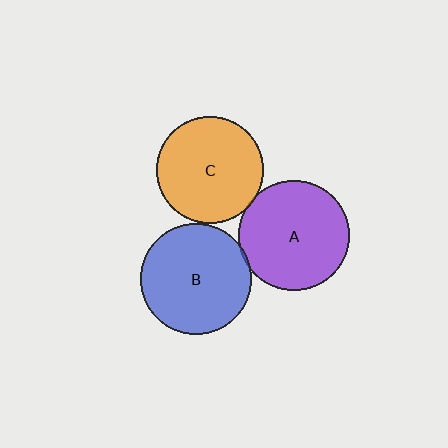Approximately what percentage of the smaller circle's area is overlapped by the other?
Approximately 5%.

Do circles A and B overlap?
Yes.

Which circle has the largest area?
Circle B (blue).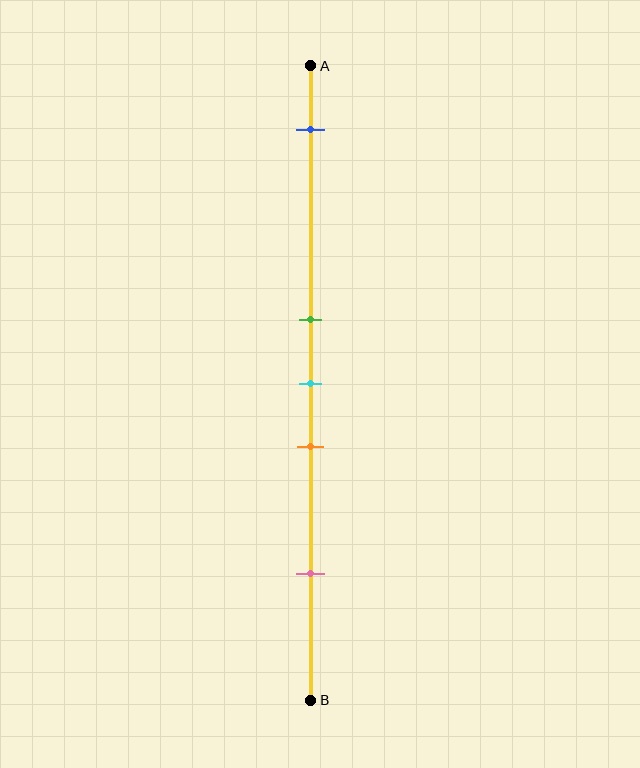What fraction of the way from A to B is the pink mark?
The pink mark is approximately 80% (0.8) of the way from A to B.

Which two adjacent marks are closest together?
The green and cyan marks are the closest adjacent pair.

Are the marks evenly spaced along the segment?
No, the marks are not evenly spaced.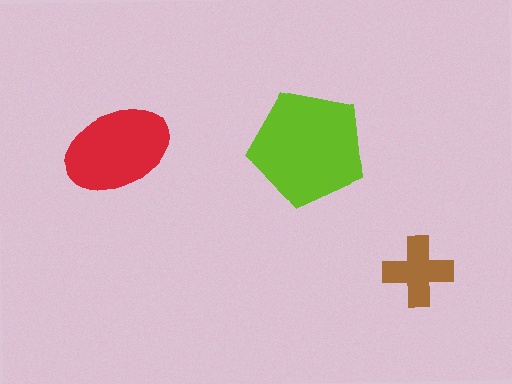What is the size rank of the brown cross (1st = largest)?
3rd.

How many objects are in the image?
There are 3 objects in the image.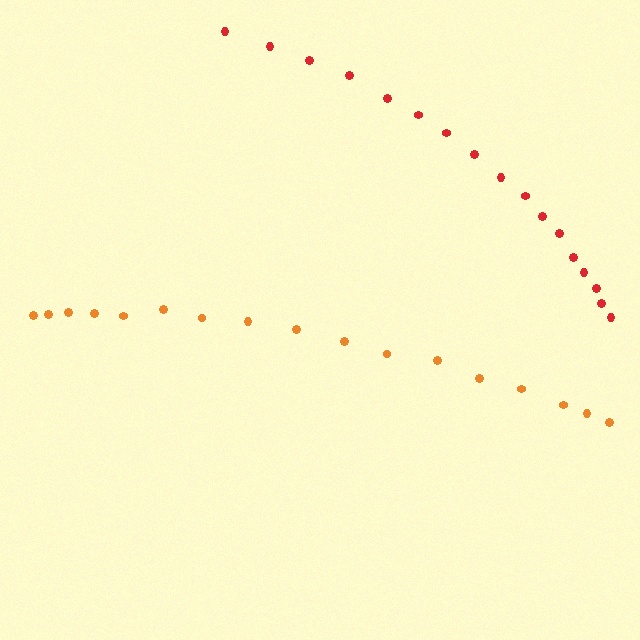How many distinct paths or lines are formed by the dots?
There are 2 distinct paths.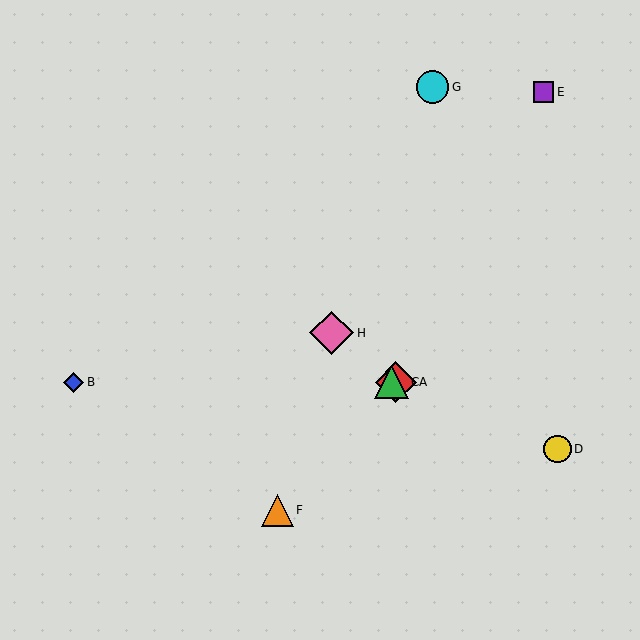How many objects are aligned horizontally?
3 objects (A, B, C) are aligned horizontally.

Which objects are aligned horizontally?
Objects A, B, C are aligned horizontally.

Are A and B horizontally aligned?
Yes, both are at y≈382.